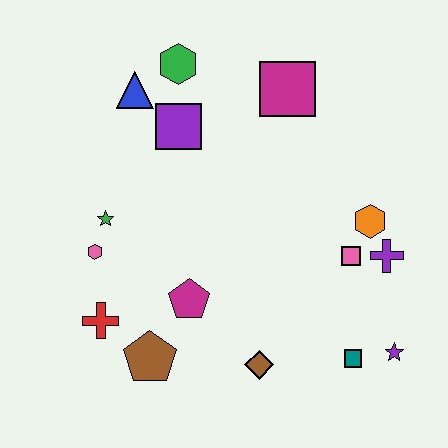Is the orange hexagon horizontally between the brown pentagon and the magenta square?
No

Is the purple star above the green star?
No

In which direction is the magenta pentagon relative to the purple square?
The magenta pentagon is below the purple square.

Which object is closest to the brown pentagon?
The red cross is closest to the brown pentagon.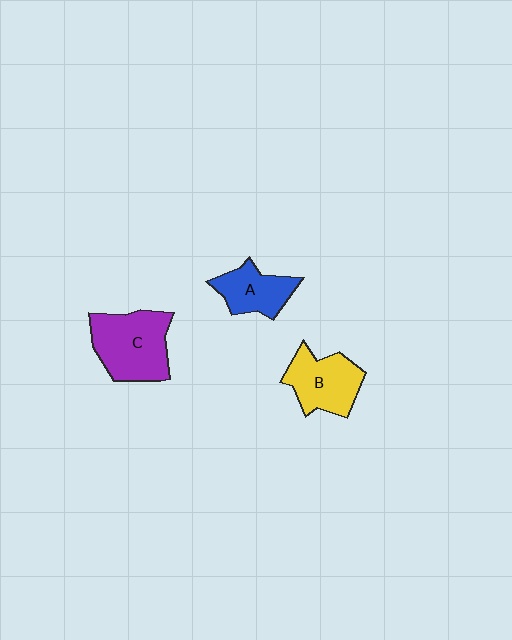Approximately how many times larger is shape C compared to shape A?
Approximately 1.6 times.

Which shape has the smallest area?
Shape A (blue).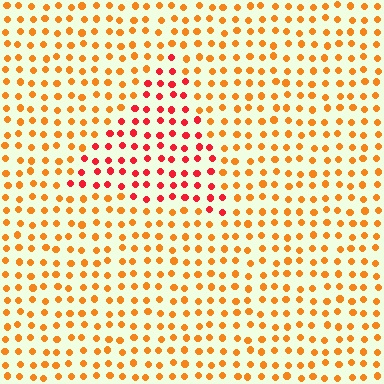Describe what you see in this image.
The image is filled with small orange elements in a uniform arrangement. A triangle-shaped region is visible where the elements are tinted to a slightly different hue, forming a subtle color boundary.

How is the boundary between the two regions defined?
The boundary is defined purely by a slight shift in hue (about 35 degrees). Spacing, size, and orientation are identical on both sides.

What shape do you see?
I see a triangle.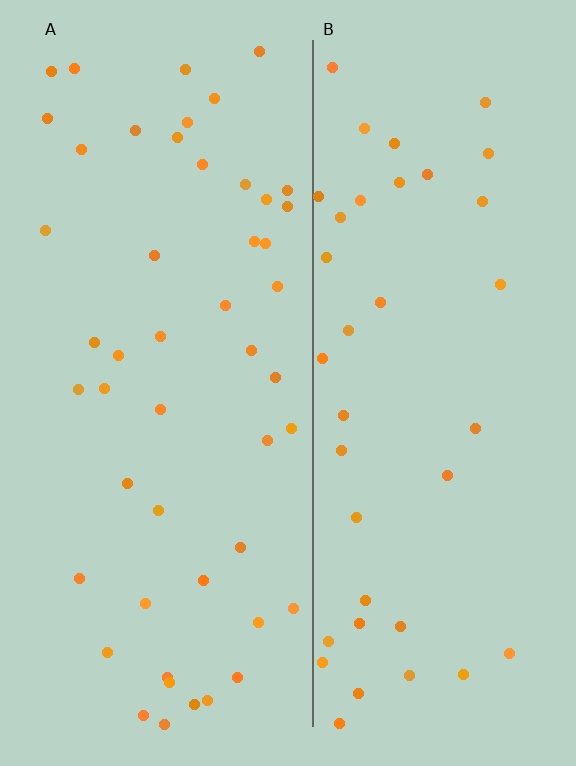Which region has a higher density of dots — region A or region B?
A (the left).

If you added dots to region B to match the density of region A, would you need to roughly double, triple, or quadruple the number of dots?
Approximately double.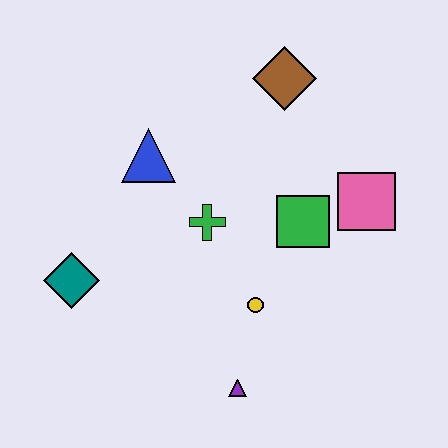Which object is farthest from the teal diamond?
The pink square is farthest from the teal diamond.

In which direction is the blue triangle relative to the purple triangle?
The blue triangle is above the purple triangle.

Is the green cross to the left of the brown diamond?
Yes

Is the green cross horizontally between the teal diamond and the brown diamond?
Yes